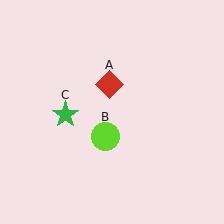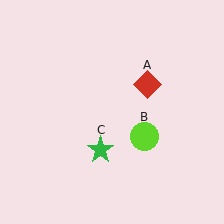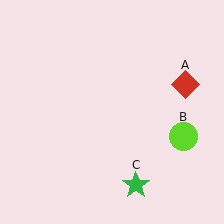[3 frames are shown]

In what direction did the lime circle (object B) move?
The lime circle (object B) moved right.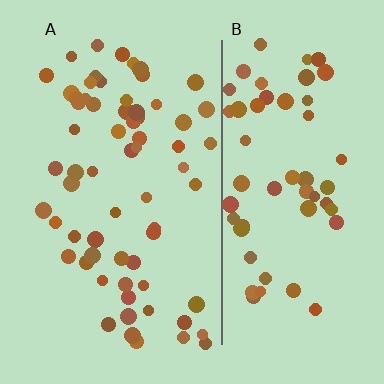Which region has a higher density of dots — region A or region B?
A (the left).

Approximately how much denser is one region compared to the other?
Approximately 1.1× — region A over region B.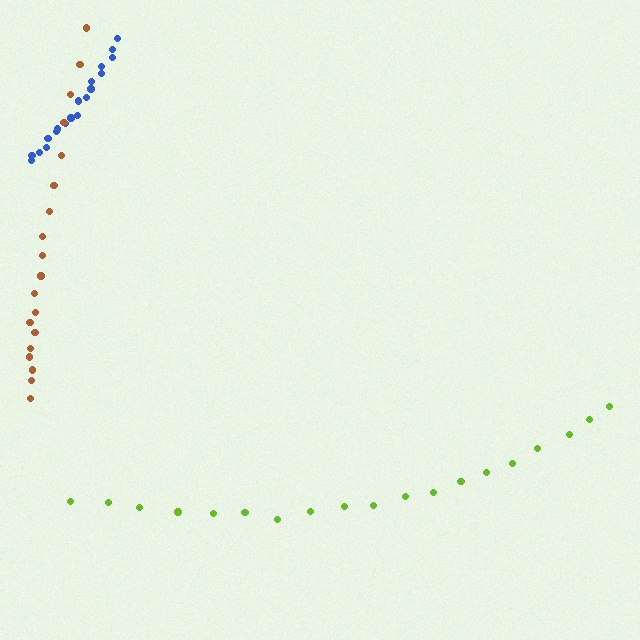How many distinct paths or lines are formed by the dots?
There are 3 distinct paths.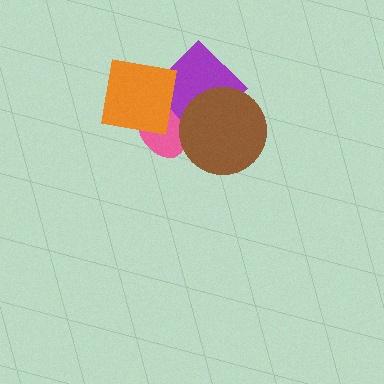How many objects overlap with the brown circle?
2 objects overlap with the brown circle.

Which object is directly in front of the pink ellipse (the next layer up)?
The purple diamond is directly in front of the pink ellipse.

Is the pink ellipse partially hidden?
Yes, it is partially covered by another shape.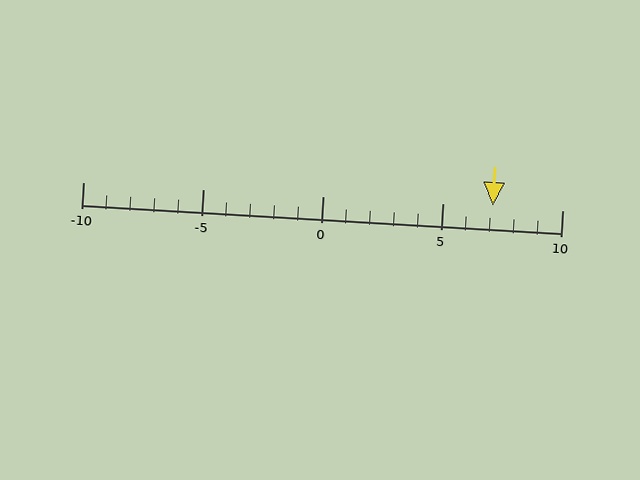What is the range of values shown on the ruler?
The ruler shows values from -10 to 10.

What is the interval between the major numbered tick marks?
The major tick marks are spaced 5 units apart.